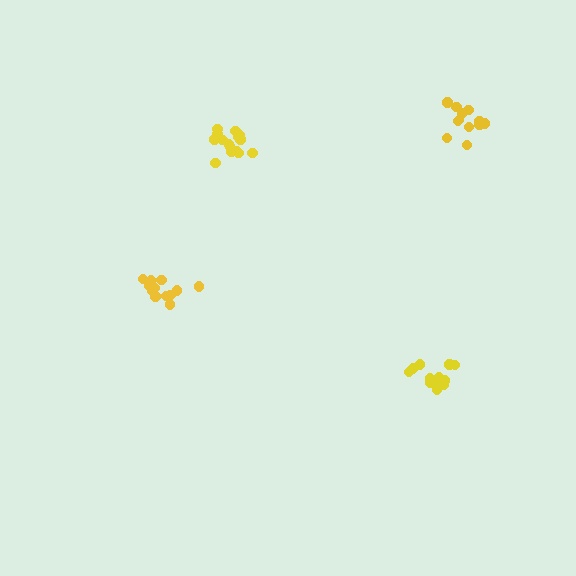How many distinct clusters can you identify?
There are 4 distinct clusters.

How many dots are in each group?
Group 1: 12 dots, Group 2: 15 dots, Group 3: 15 dots, Group 4: 12 dots (54 total).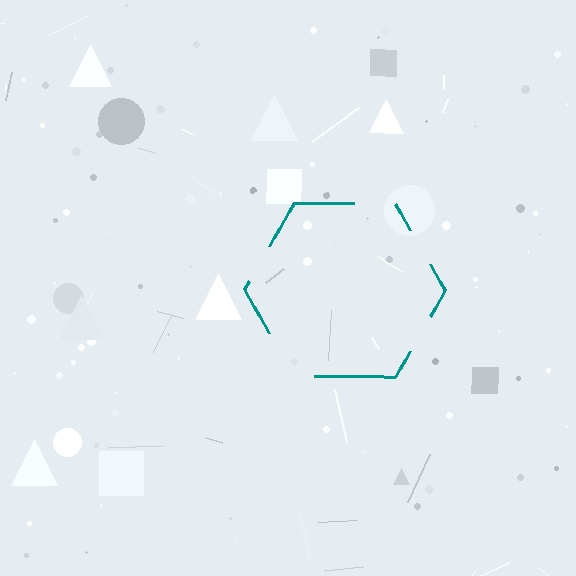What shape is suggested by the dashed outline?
The dashed outline suggests a hexagon.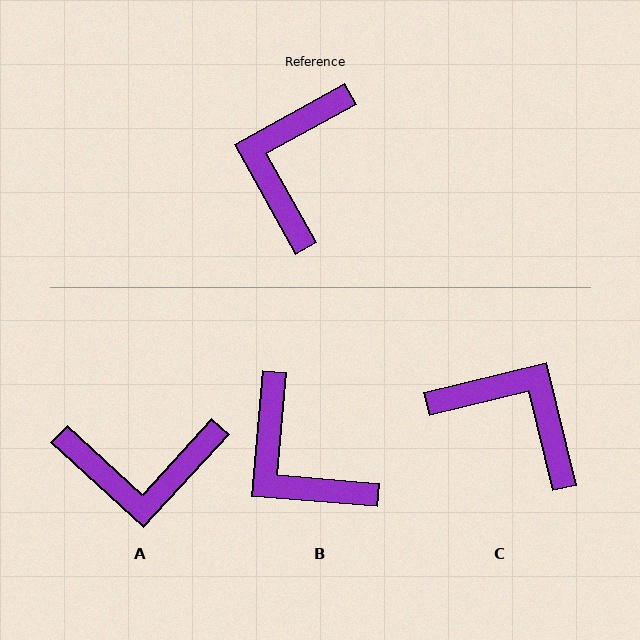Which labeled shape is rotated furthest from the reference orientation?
A, about 109 degrees away.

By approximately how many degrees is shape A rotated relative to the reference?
Approximately 109 degrees counter-clockwise.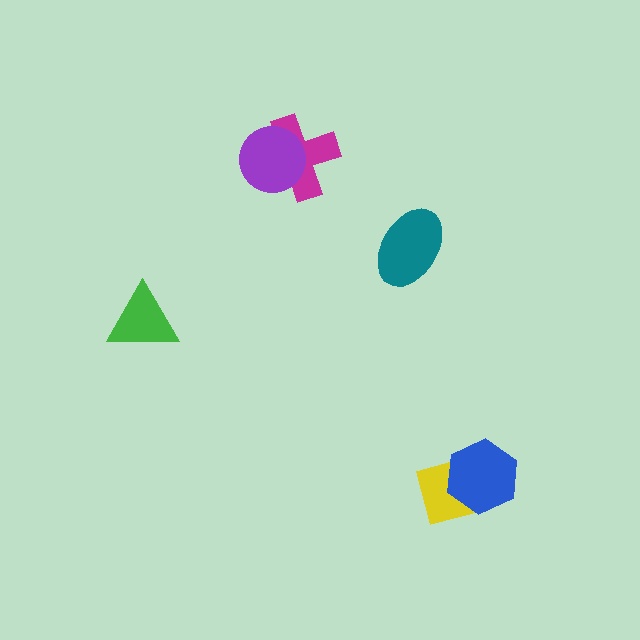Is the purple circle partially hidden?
No, no other shape covers it.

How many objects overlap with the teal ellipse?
0 objects overlap with the teal ellipse.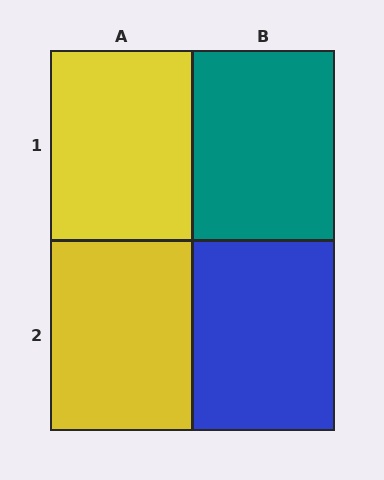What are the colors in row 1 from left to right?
Yellow, teal.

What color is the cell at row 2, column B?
Blue.